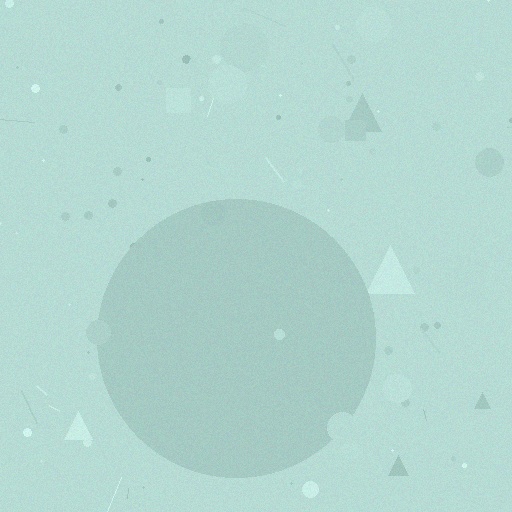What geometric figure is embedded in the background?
A circle is embedded in the background.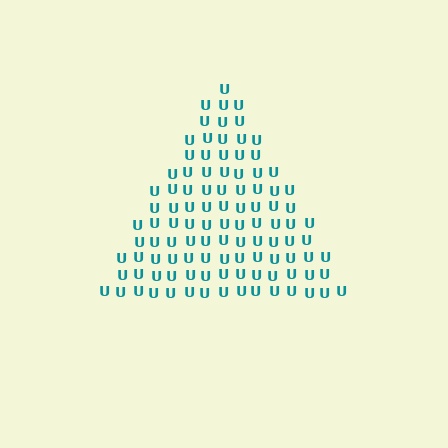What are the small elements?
The small elements are letter U's.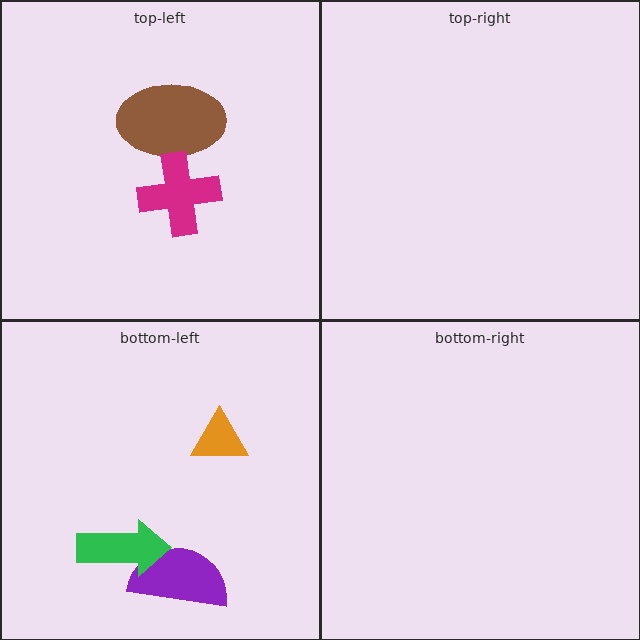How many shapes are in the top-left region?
2.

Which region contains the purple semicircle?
The bottom-left region.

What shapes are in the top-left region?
The brown ellipse, the magenta cross.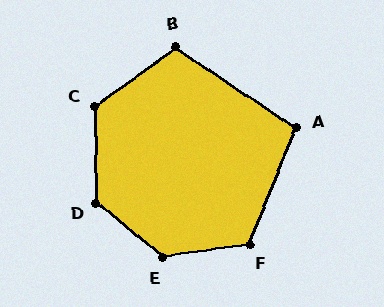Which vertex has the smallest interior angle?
A, at approximately 102 degrees.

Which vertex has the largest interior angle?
E, at approximately 133 degrees.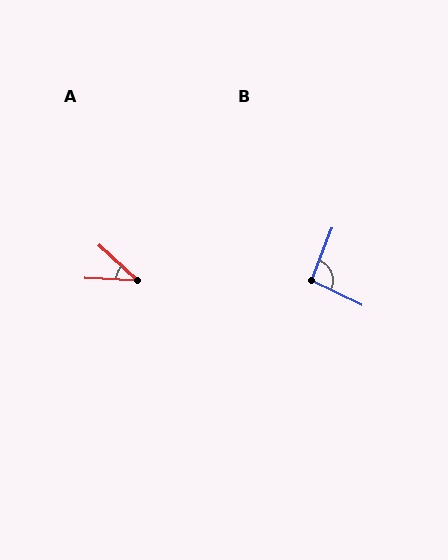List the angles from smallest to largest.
A (39°), B (95°).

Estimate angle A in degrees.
Approximately 39 degrees.